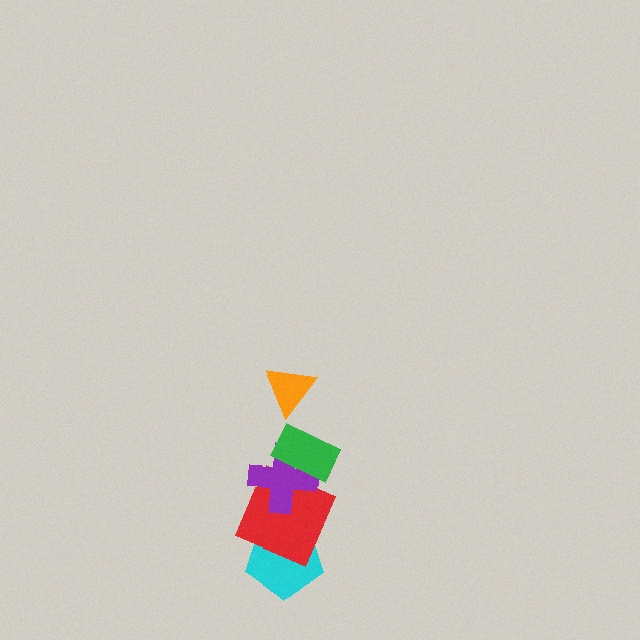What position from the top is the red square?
The red square is 4th from the top.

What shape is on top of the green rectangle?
The orange triangle is on top of the green rectangle.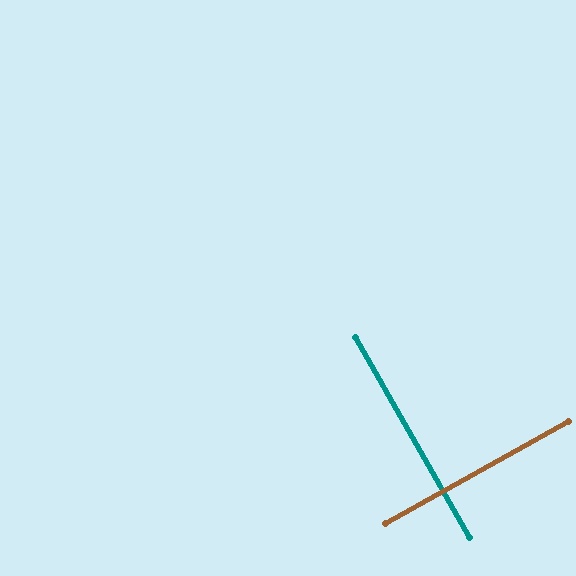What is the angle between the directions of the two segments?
Approximately 90 degrees.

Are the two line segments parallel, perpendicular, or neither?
Perpendicular — they meet at approximately 90°.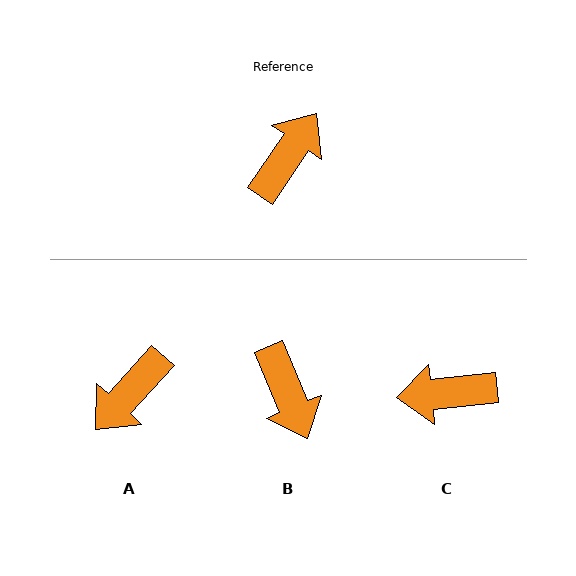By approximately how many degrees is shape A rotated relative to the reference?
Approximately 172 degrees counter-clockwise.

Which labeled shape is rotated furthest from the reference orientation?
A, about 172 degrees away.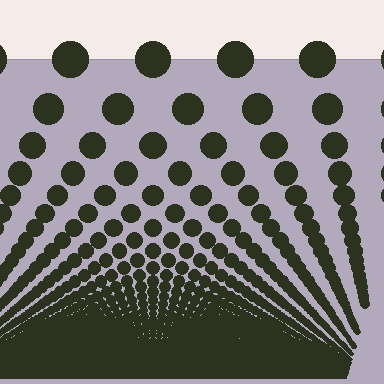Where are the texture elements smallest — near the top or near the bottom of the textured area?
Near the bottom.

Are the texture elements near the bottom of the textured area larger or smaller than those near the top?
Smaller. The gradient is inverted — elements near the bottom are smaller and denser.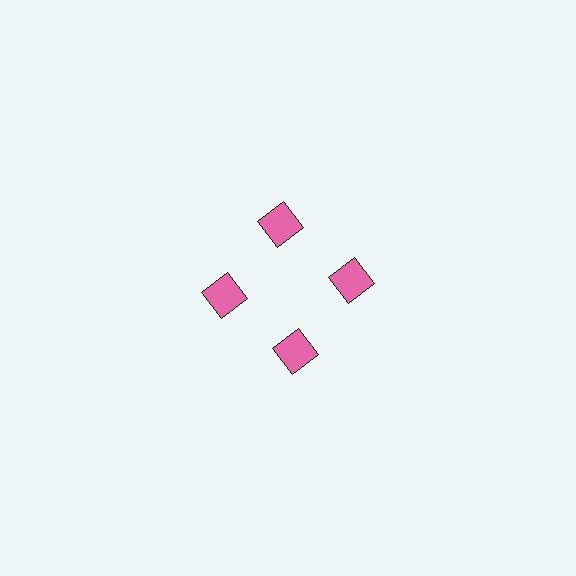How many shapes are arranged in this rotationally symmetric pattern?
There are 4 shapes, arranged in 4 groups of 1.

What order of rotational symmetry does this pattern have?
This pattern has 4-fold rotational symmetry.